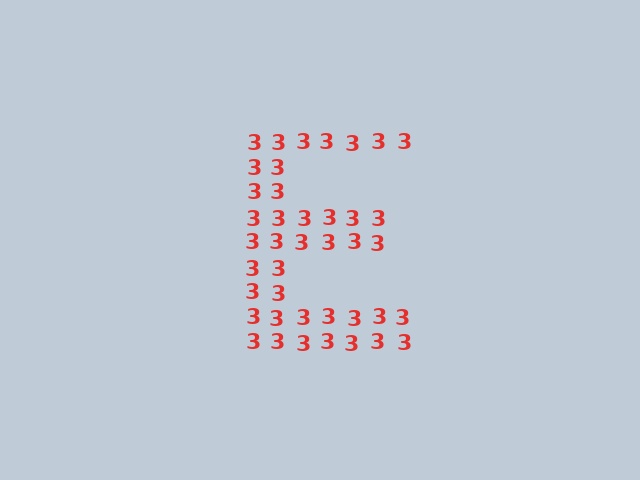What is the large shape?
The large shape is the letter E.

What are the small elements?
The small elements are digit 3's.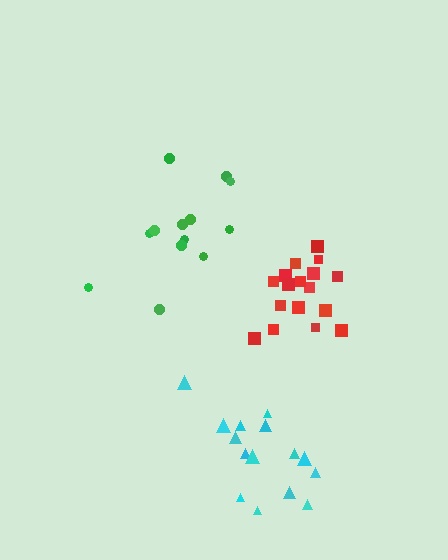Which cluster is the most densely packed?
Red.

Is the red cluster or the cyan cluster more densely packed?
Red.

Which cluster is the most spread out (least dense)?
Green.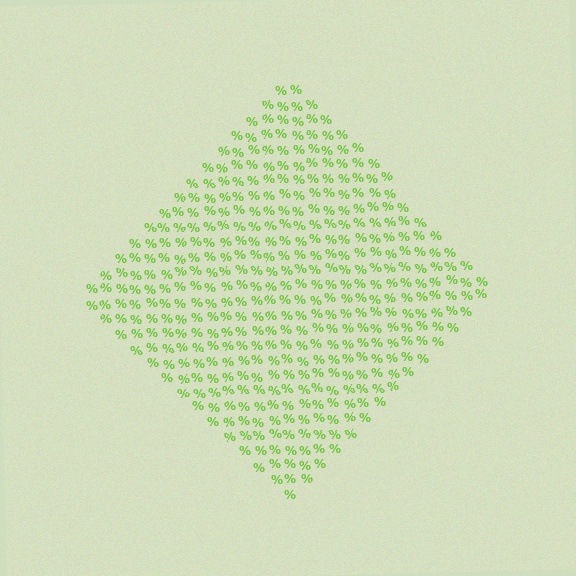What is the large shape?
The large shape is a diamond.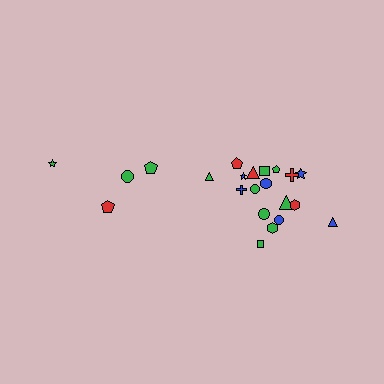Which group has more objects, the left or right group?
The right group.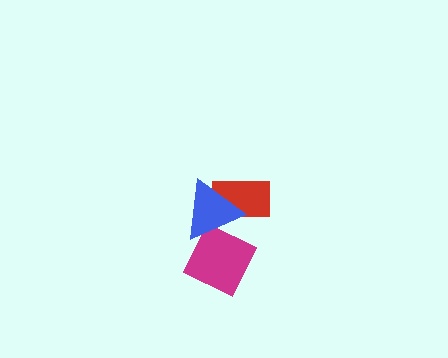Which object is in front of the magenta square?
The blue triangle is in front of the magenta square.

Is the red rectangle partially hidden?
Yes, it is partially covered by another shape.